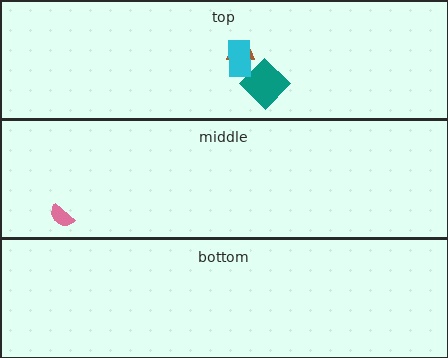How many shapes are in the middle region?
1.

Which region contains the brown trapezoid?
The top region.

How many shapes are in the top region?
3.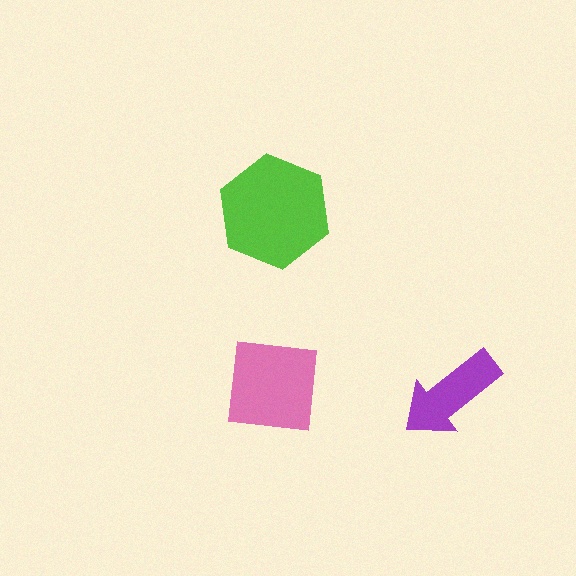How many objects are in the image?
There are 3 objects in the image.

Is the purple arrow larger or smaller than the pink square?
Smaller.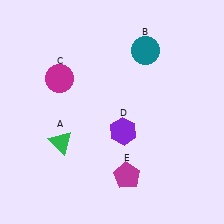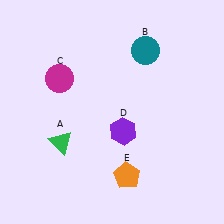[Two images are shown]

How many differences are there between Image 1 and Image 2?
There is 1 difference between the two images.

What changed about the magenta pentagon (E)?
In Image 1, E is magenta. In Image 2, it changed to orange.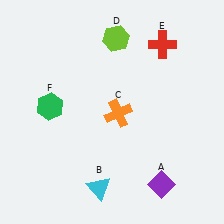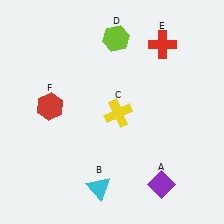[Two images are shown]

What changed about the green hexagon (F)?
In Image 1, F is green. In Image 2, it changed to red.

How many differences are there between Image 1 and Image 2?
There are 2 differences between the two images.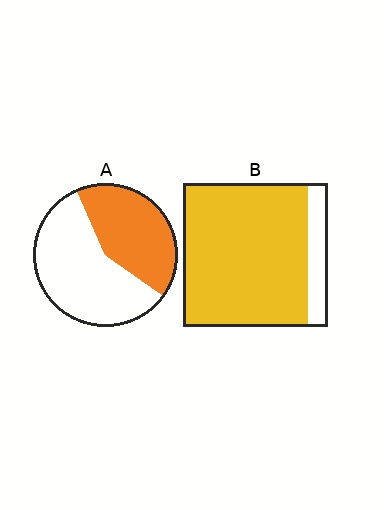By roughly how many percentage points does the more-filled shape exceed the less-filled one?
By roughly 45 percentage points (B over A).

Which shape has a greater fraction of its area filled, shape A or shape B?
Shape B.